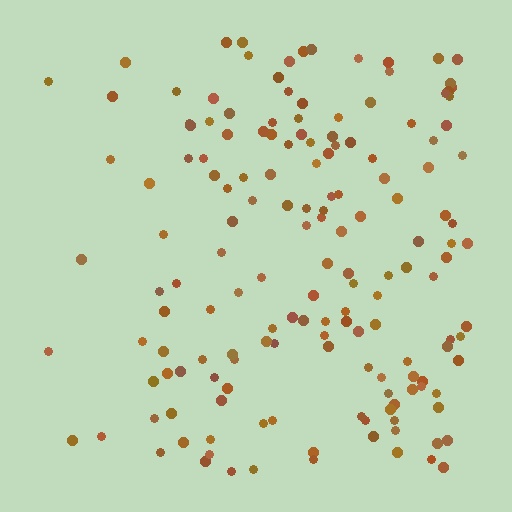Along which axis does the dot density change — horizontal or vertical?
Horizontal.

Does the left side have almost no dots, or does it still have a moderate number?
Still a moderate number, just noticeably fewer than the right.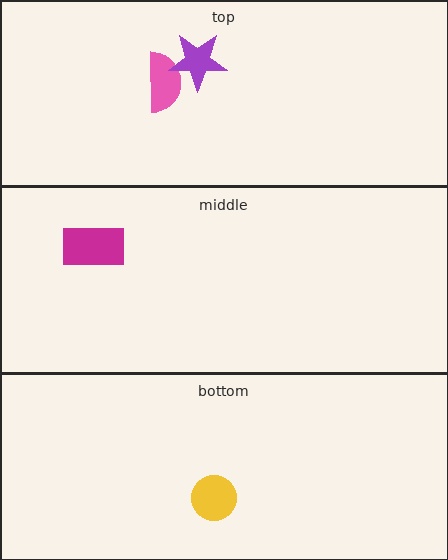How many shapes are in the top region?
2.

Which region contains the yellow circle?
The bottom region.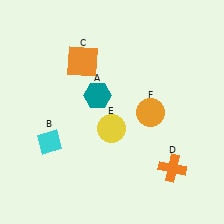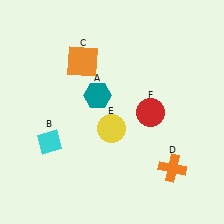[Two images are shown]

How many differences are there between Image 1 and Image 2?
There is 1 difference between the two images.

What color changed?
The circle (F) changed from orange in Image 1 to red in Image 2.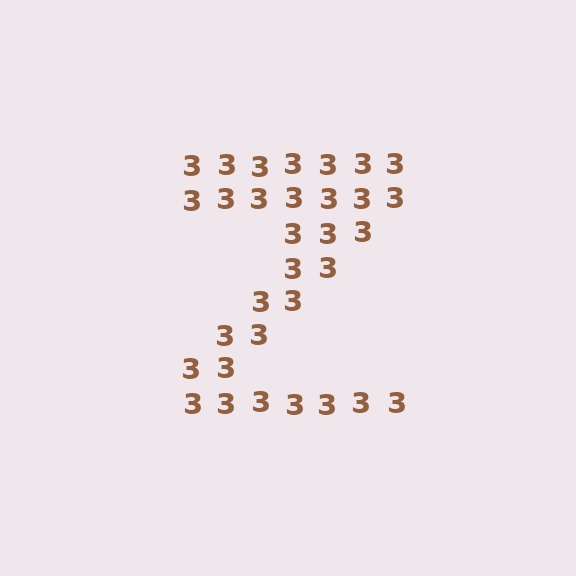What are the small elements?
The small elements are digit 3's.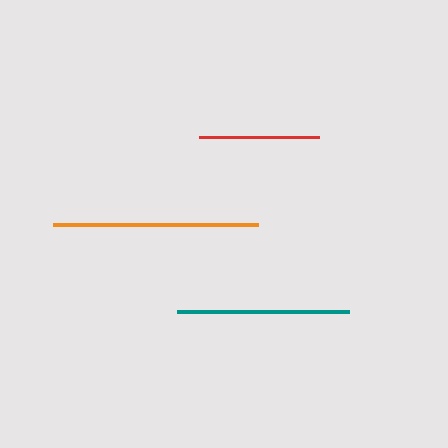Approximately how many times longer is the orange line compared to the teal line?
The orange line is approximately 1.2 times the length of the teal line.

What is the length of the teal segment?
The teal segment is approximately 173 pixels long.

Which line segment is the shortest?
The red line is the shortest at approximately 120 pixels.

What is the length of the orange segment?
The orange segment is approximately 206 pixels long.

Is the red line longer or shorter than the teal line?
The teal line is longer than the red line.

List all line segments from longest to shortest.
From longest to shortest: orange, teal, red.